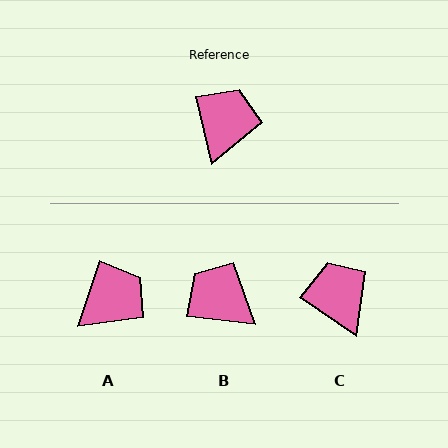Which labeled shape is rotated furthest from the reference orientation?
B, about 70 degrees away.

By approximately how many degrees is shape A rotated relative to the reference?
Approximately 31 degrees clockwise.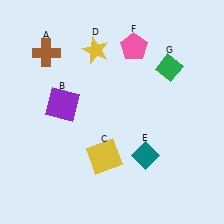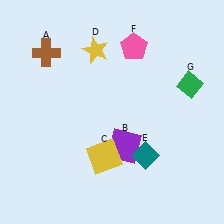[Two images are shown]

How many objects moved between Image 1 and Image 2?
2 objects moved between the two images.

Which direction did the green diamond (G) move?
The green diamond (G) moved right.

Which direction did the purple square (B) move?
The purple square (B) moved right.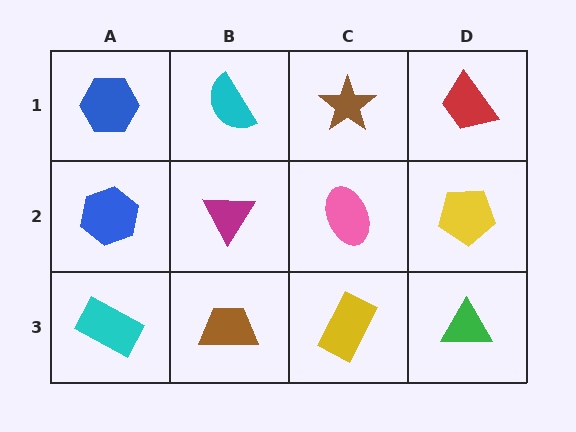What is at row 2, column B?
A magenta triangle.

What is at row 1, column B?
A cyan semicircle.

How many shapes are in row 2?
4 shapes.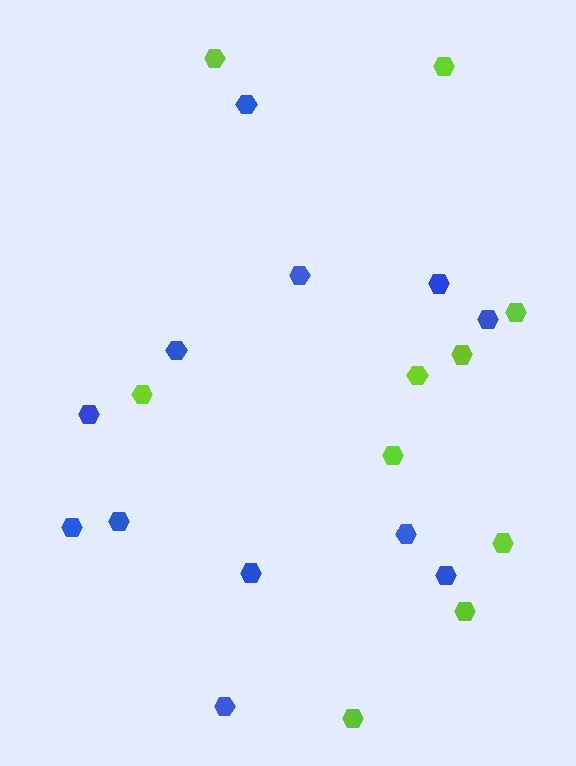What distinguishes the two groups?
There are 2 groups: one group of lime hexagons (10) and one group of blue hexagons (12).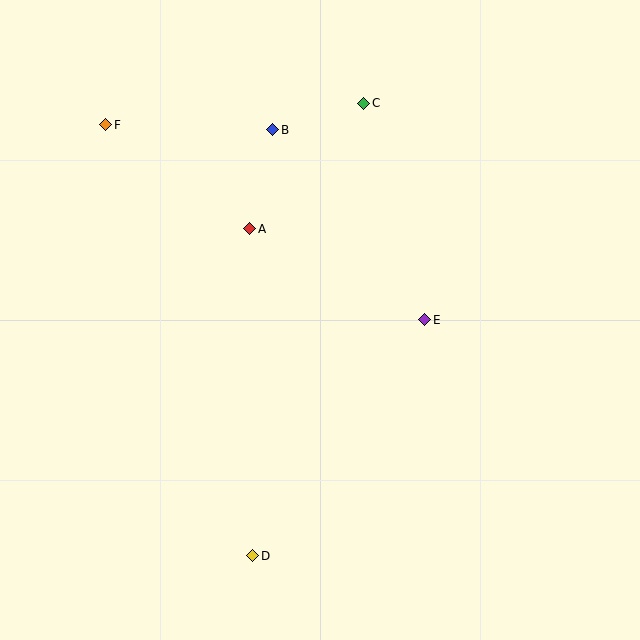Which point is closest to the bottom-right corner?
Point E is closest to the bottom-right corner.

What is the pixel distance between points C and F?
The distance between C and F is 259 pixels.